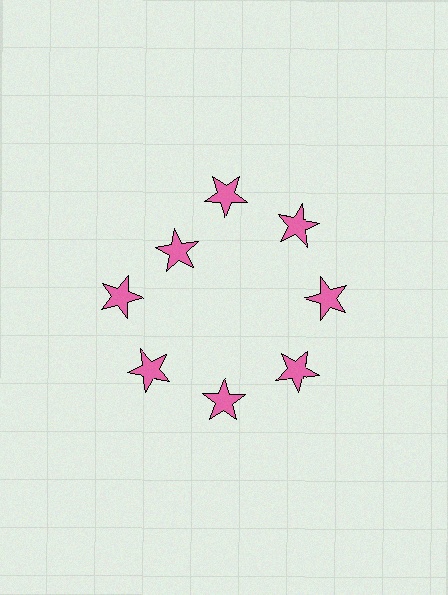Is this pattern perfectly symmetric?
No. The 8 pink stars are arranged in a ring, but one element near the 10 o'clock position is pulled inward toward the center, breaking the 8-fold rotational symmetry.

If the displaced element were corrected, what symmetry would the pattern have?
It would have 8-fold rotational symmetry — the pattern would map onto itself every 45 degrees.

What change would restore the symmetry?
The symmetry would be restored by moving it outward, back onto the ring so that all 8 stars sit at equal angles and equal distance from the center.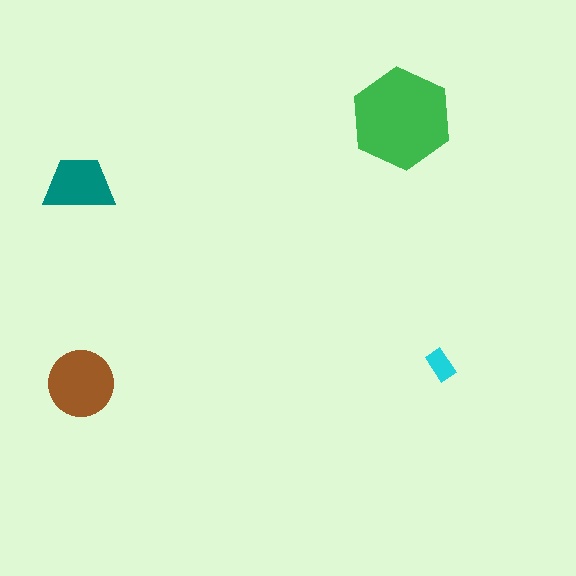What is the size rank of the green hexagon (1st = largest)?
1st.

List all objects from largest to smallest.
The green hexagon, the brown circle, the teal trapezoid, the cyan rectangle.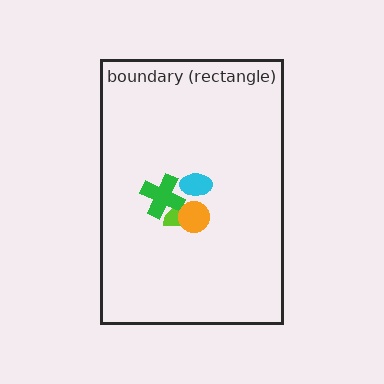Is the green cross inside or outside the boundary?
Inside.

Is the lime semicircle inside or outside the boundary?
Inside.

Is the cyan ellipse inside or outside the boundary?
Inside.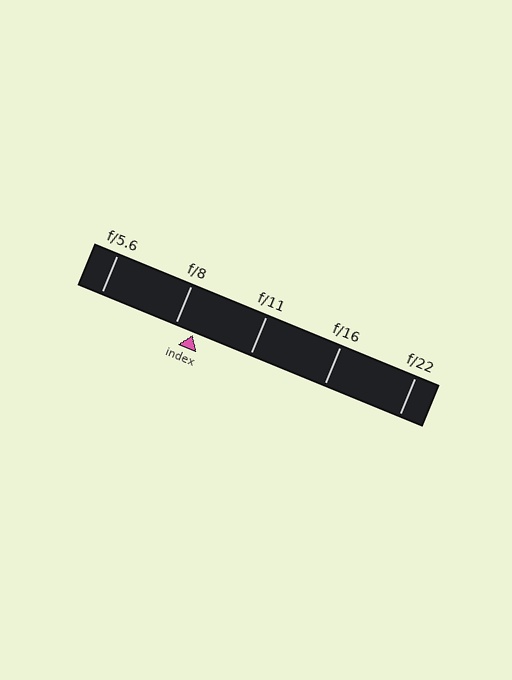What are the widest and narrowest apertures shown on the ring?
The widest aperture shown is f/5.6 and the narrowest is f/22.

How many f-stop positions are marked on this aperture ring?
There are 5 f-stop positions marked.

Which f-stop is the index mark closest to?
The index mark is closest to f/8.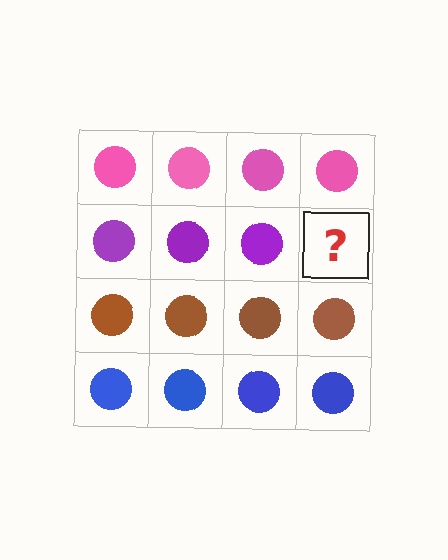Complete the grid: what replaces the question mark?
The question mark should be replaced with a purple circle.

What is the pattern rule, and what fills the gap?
The rule is that each row has a consistent color. The gap should be filled with a purple circle.